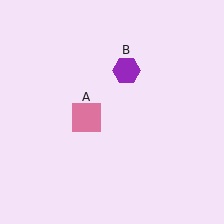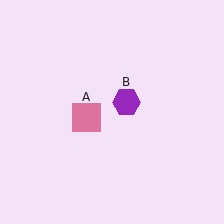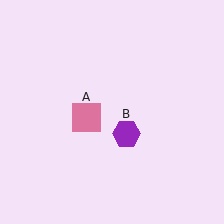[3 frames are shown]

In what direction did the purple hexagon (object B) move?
The purple hexagon (object B) moved down.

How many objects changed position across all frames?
1 object changed position: purple hexagon (object B).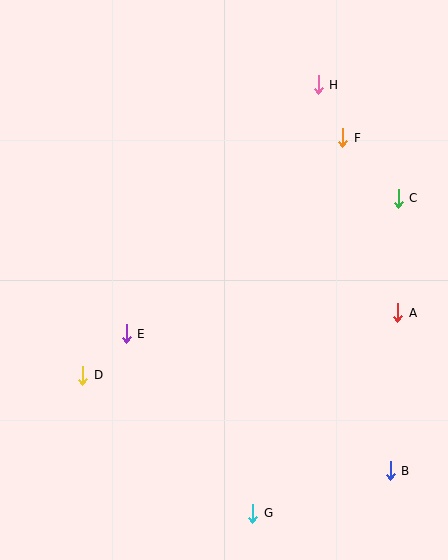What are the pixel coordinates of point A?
Point A is at (398, 313).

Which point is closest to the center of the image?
Point E at (126, 334) is closest to the center.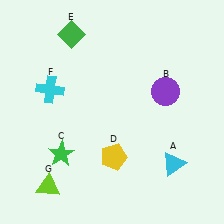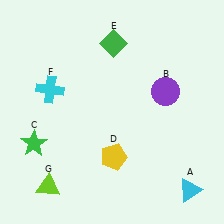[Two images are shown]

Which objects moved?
The objects that moved are: the cyan triangle (A), the green star (C), the green diamond (E).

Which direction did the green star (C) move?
The green star (C) moved left.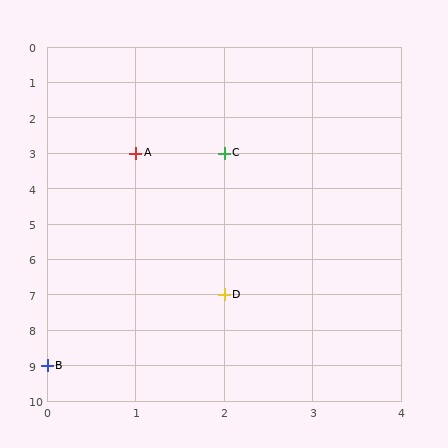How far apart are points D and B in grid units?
Points D and B are 2 columns and 2 rows apart (about 2.8 grid units diagonally).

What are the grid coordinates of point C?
Point C is at grid coordinates (2, 3).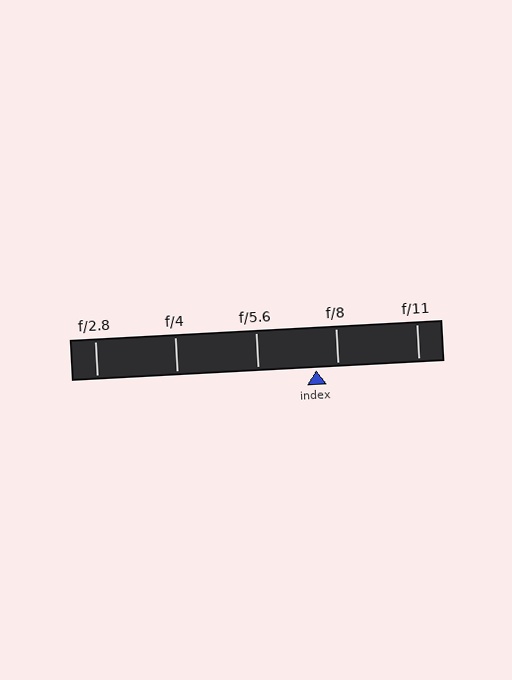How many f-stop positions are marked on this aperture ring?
There are 5 f-stop positions marked.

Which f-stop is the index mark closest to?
The index mark is closest to f/8.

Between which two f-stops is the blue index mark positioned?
The index mark is between f/5.6 and f/8.